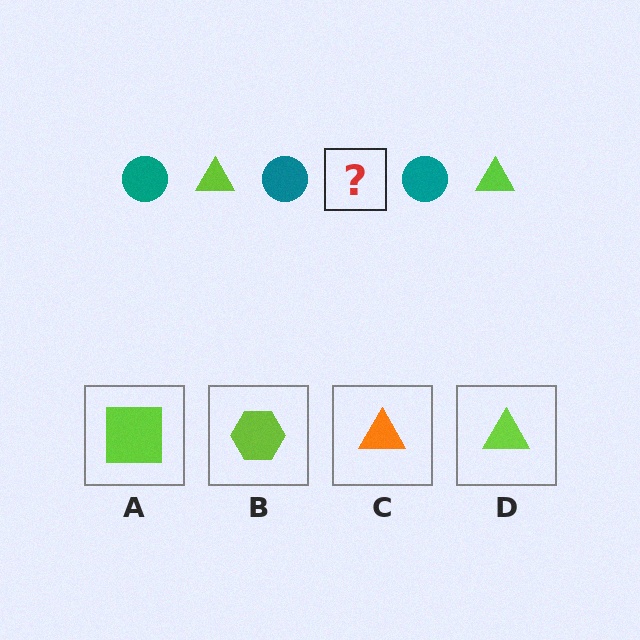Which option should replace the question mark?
Option D.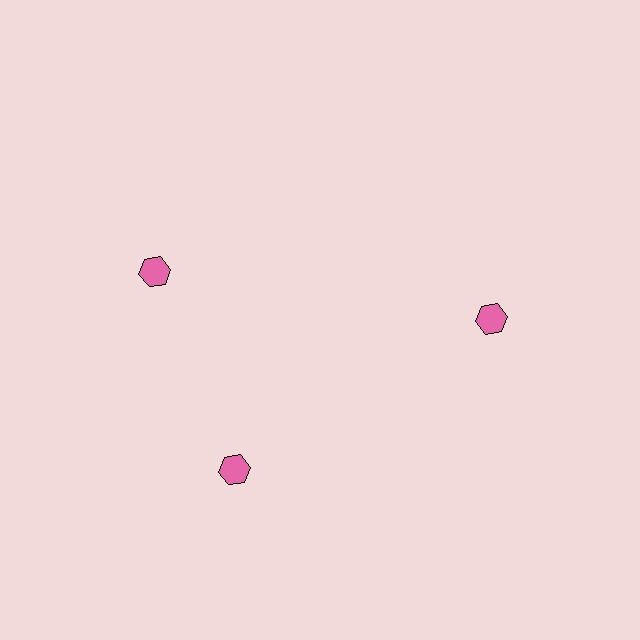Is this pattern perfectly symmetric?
No. The 3 pink hexagons are arranged in a ring, but one element near the 11 o'clock position is rotated out of alignment along the ring, breaking the 3-fold rotational symmetry.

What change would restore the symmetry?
The symmetry would be restored by rotating it back into even spacing with its neighbors so that all 3 hexagons sit at equal angles and equal distance from the center.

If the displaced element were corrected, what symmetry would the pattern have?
It would have 3-fold rotational symmetry — the pattern would map onto itself every 120 degrees.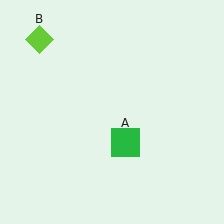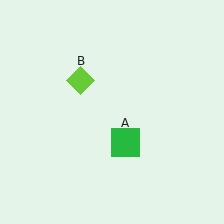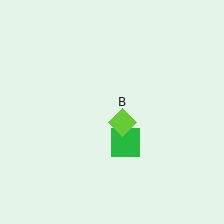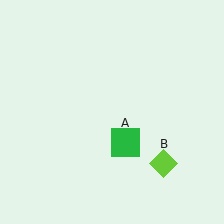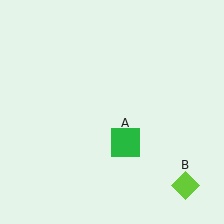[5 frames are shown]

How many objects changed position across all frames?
1 object changed position: lime diamond (object B).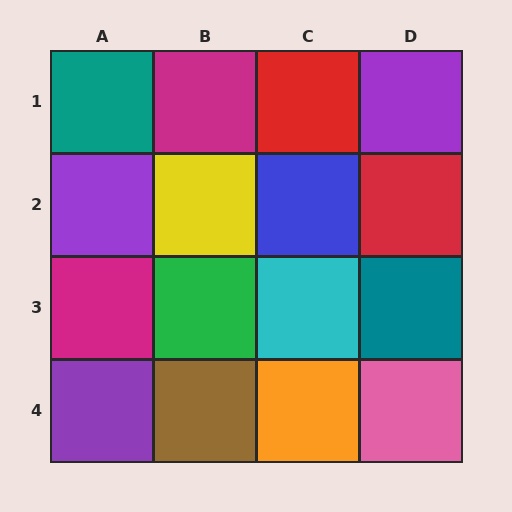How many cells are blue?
1 cell is blue.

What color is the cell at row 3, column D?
Teal.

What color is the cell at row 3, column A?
Magenta.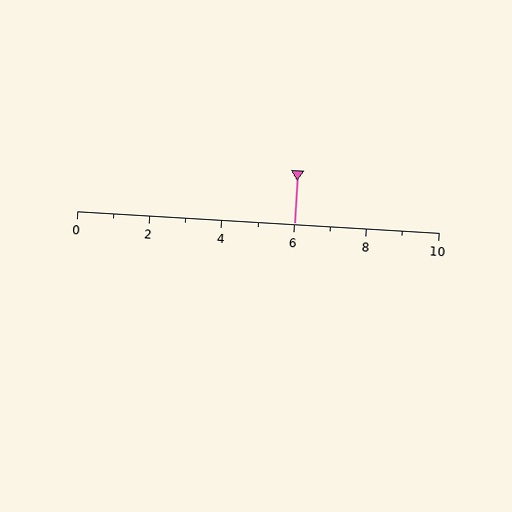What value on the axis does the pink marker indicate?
The marker indicates approximately 6.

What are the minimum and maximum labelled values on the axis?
The axis runs from 0 to 10.